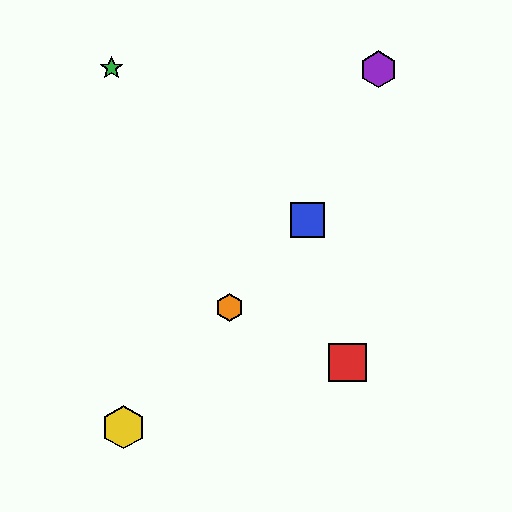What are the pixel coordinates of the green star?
The green star is at (112, 68).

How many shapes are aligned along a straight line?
3 shapes (the blue square, the yellow hexagon, the orange hexagon) are aligned along a straight line.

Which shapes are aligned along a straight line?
The blue square, the yellow hexagon, the orange hexagon are aligned along a straight line.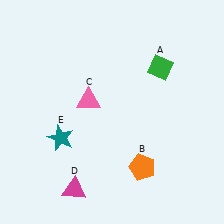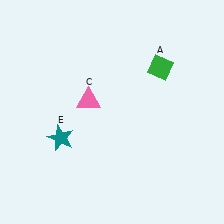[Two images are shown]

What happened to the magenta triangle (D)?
The magenta triangle (D) was removed in Image 2. It was in the bottom-left area of Image 1.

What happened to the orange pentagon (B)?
The orange pentagon (B) was removed in Image 2. It was in the bottom-right area of Image 1.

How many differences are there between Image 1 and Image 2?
There are 2 differences between the two images.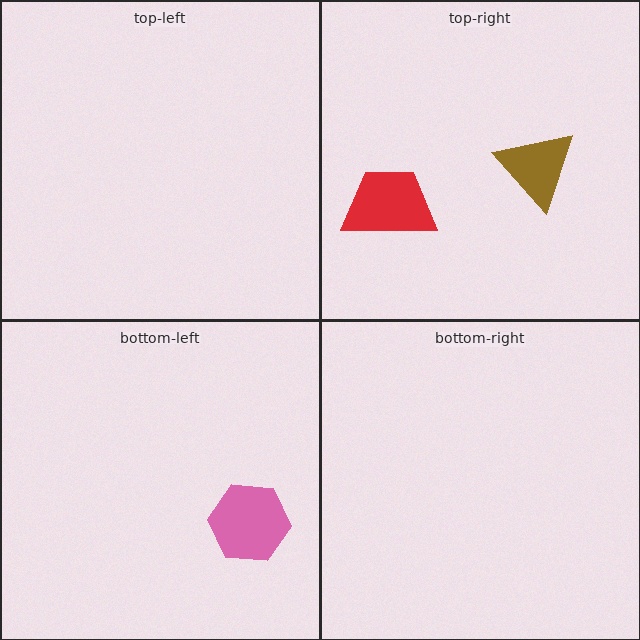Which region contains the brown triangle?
The top-right region.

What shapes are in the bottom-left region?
The pink hexagon.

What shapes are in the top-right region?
The red trapezoid, the brown triangle.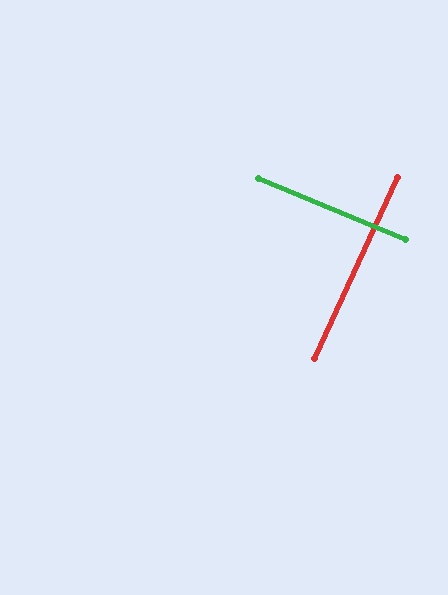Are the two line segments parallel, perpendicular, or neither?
Perpendicular — they meet at approximately 88°.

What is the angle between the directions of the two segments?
Approximately 88 degrees.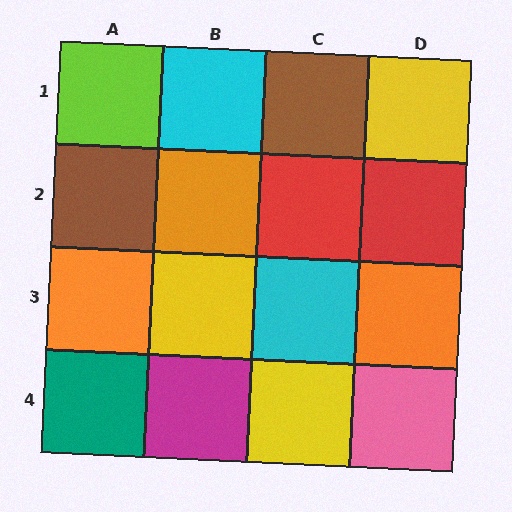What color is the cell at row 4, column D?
Pink.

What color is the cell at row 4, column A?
Teal.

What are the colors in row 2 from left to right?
Brown, orange, red, red.